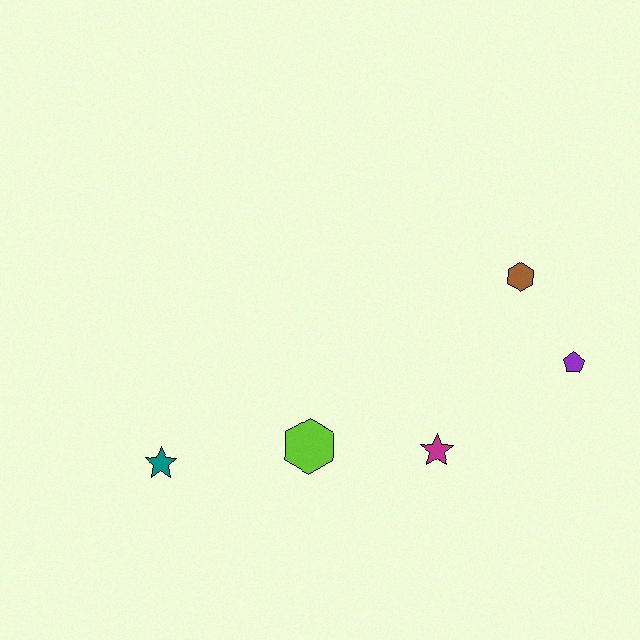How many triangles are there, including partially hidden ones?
There are no triangles.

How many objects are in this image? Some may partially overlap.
There are 5 objects.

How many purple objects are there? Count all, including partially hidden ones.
There is 1 purple object.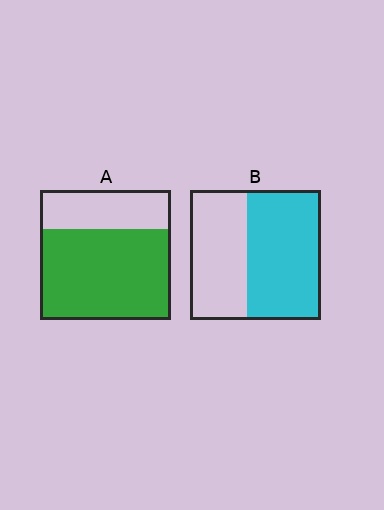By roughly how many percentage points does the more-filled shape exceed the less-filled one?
By roughly 15 percentage points (A over B).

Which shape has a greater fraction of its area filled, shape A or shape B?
Shape A.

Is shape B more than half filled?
Yes.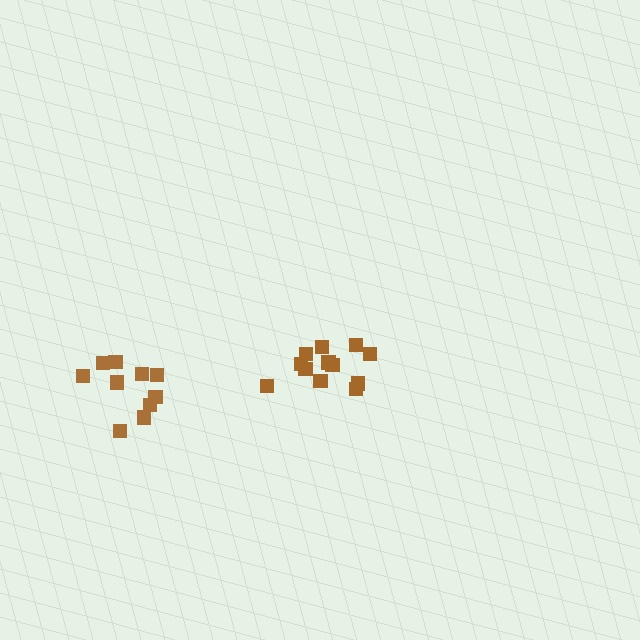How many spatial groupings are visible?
There are 2 spatial groupings.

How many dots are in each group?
Group 1: 12 dots, Group 2: 10 dots (22 total).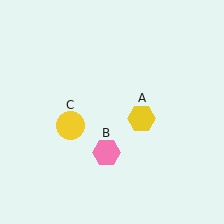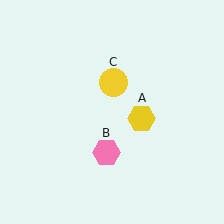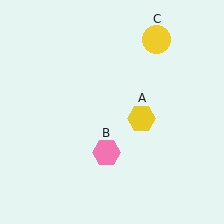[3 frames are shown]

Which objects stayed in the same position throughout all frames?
Yellow hexagon (object A) and pink hexagon (object B) remained stationary.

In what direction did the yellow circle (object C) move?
The yellow circle (object C) moved up and to the right.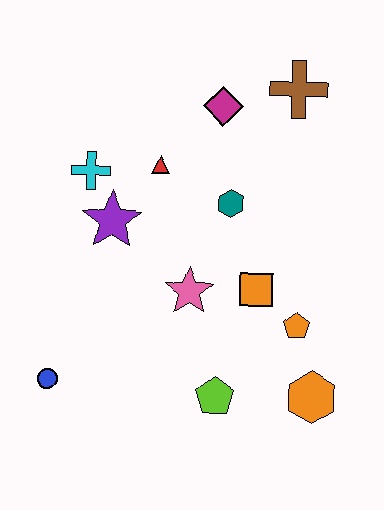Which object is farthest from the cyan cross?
The orange hexagon is farthest from the cyan cross.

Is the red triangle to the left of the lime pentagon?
Yes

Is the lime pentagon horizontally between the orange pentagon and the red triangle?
Yes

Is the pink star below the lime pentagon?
No